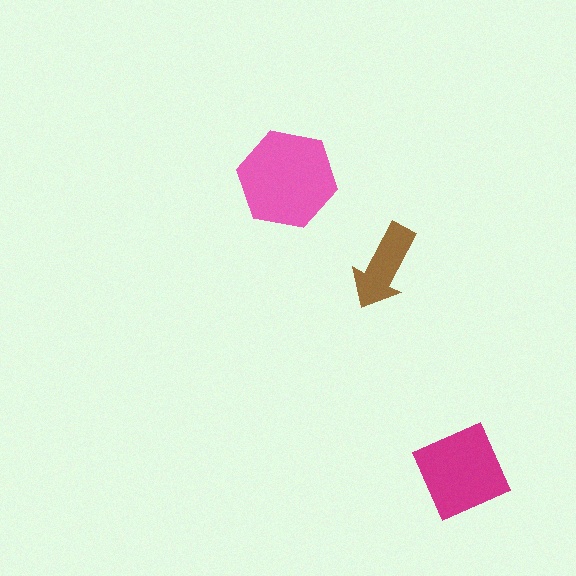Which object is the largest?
The pink hexagon.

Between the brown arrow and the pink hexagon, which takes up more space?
The pink hexagon.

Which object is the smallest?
The brown arrow.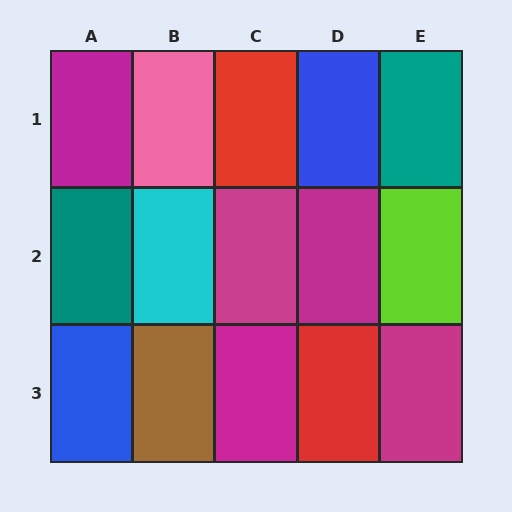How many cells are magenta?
5 cells are magenta.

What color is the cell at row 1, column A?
Magenta.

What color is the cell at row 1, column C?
Red.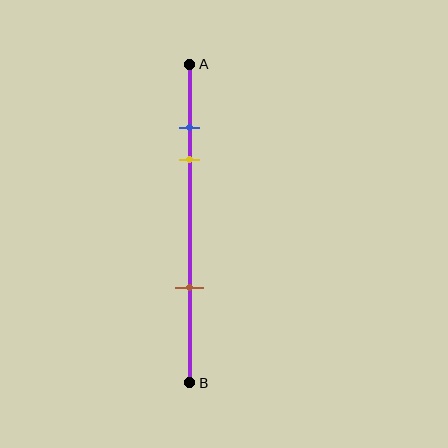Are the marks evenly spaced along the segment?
No, the marks are not evenly spaced.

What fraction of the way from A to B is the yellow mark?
The yellow mark is approximately 30% (0.3) of the way from A to B.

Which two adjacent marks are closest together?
The blue and yellow marks are the closest adjacent pair.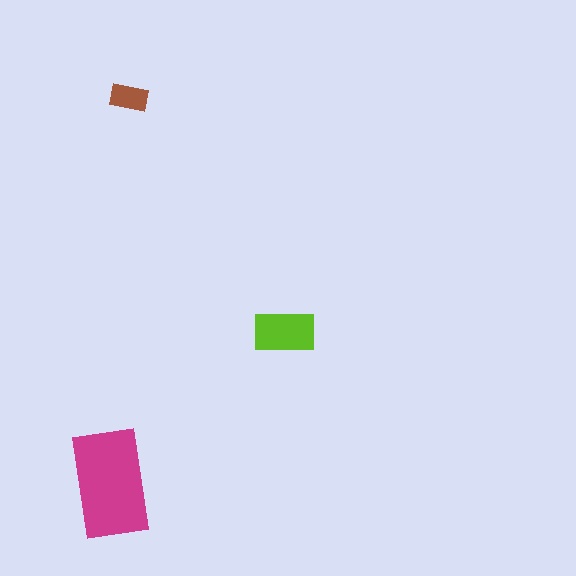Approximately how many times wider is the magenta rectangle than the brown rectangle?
About 3 times wider.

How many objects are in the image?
There are 3 objects in the image.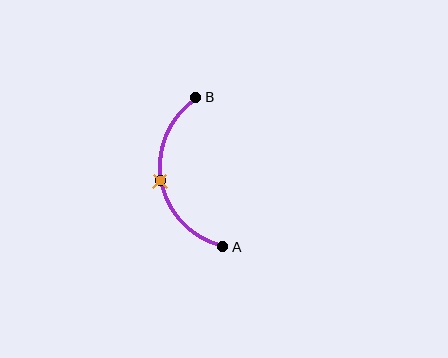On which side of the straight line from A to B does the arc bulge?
The arc bulges to the left of the straight line connecting A and B.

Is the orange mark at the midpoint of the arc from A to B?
Yes. The orange mark lies on the arc at equal arc-length from both A and B — it is the arc midpoint.